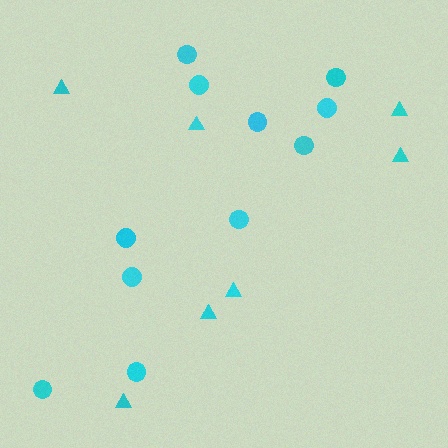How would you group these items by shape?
There are 2 groups: one group of triangles (7) and one group of circles (11).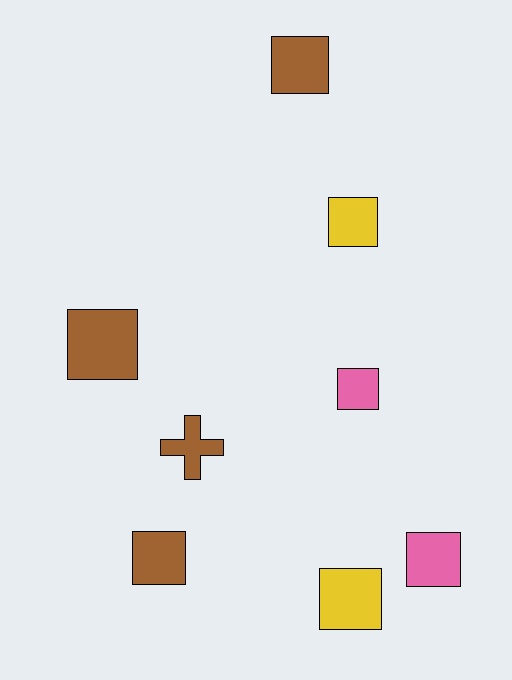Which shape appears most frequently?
Square, with 7 objects.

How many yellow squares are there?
There are 2 yellow squares.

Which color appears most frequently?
Brown, with 4 objects.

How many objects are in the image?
There are 8 objects.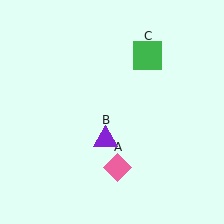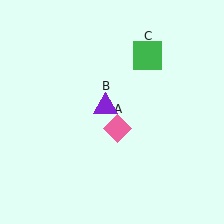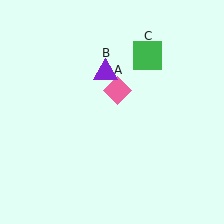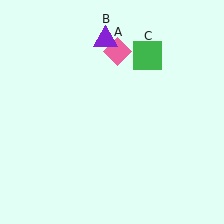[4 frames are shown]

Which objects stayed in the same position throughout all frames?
Green square (object C) remained stationary.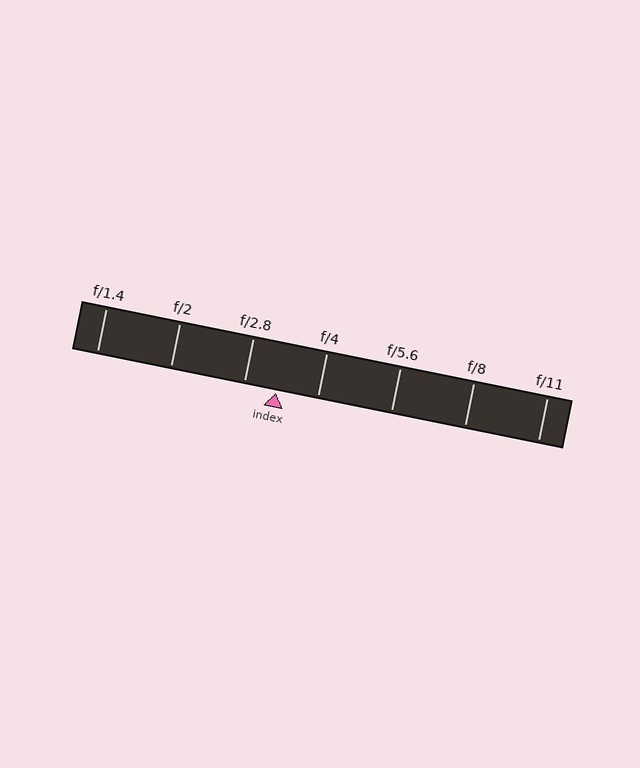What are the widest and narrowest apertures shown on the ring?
The widest aperture shown is f/1.4 and the narrowest is f/11.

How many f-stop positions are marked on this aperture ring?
There are 7 f-stop positions marked.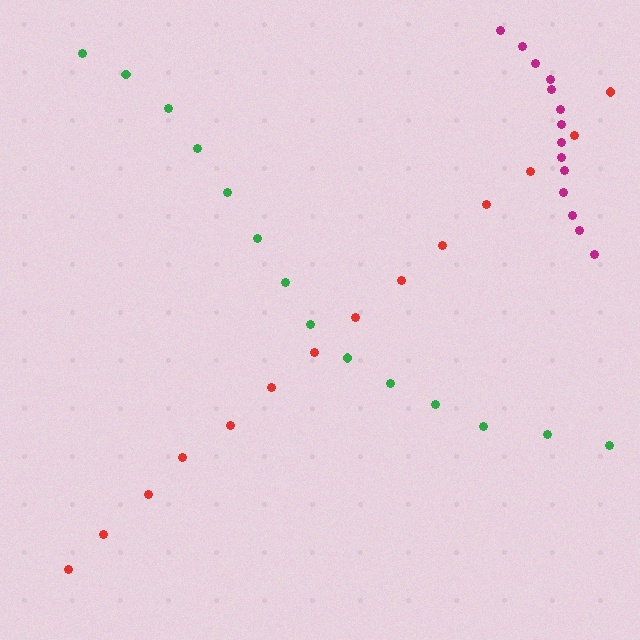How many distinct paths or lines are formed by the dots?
There are 3 distinct paths.